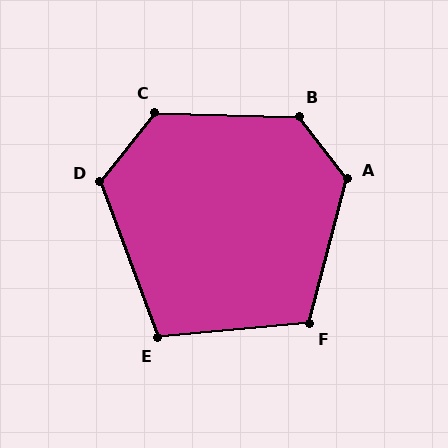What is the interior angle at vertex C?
Approximately 127 degrees (obtuse).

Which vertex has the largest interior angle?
B, at approximately 129 degrees.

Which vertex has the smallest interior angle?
E, at approximately 105 degrees.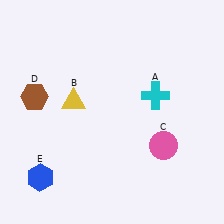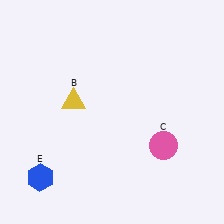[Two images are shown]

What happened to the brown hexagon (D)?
The brown hexagon (D) was removed in Image 2. It was in the top-left area of Image 1.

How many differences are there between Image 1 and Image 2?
There are 2 differences between the two images.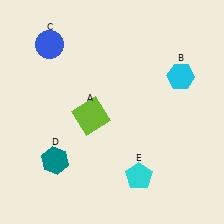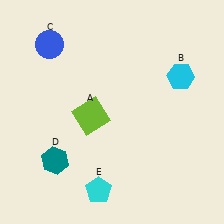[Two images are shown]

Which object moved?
The cyan pentagon (E) moved left.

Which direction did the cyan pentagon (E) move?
The cyan pentagon (E) moved left.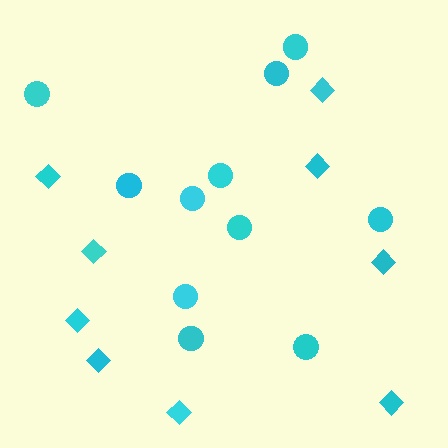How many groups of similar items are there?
There are 2 groups: one group of circles (11) and one group of diamonds (9).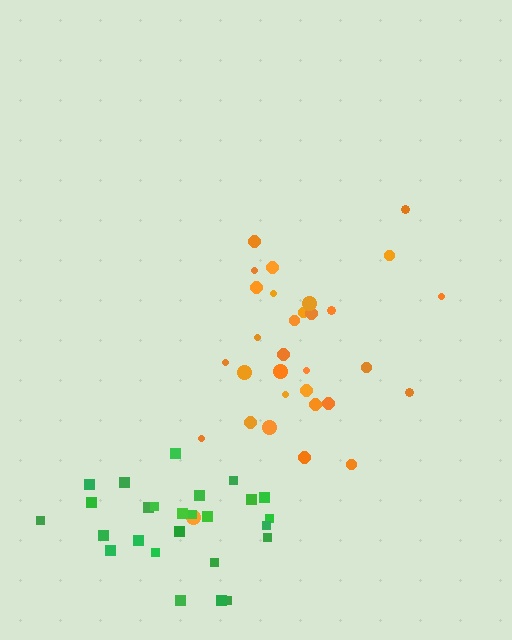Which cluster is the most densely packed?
Orange.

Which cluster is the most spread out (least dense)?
Green.